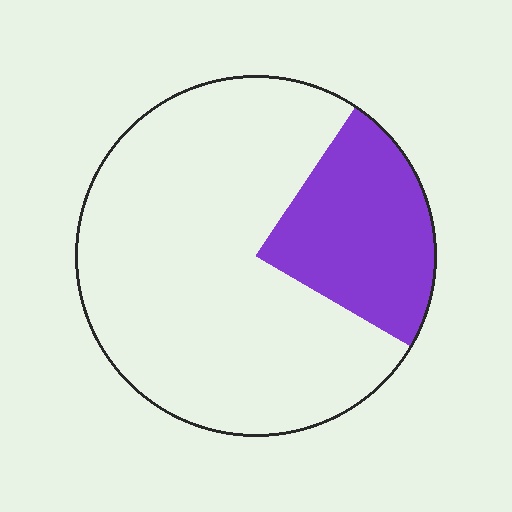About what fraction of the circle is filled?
About one quarter (1/4).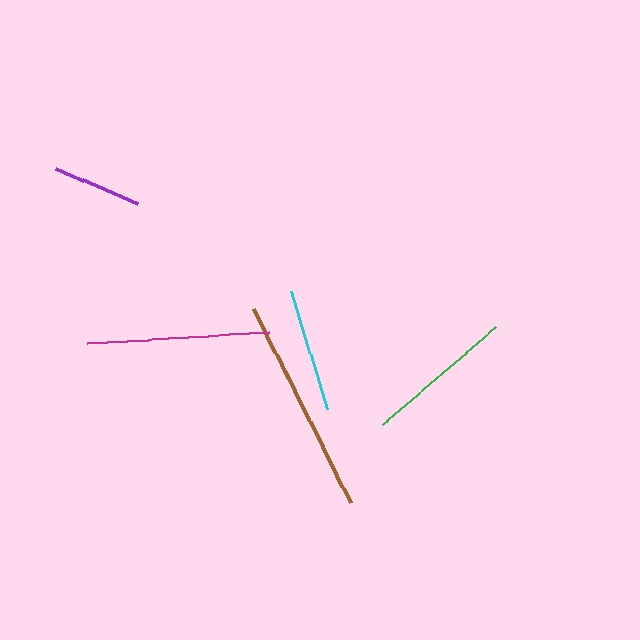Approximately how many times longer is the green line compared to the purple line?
The green line is approximately 1.7 times the length of the purple line.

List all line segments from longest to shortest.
From longest to shortest: brown, magenta, green, cyan, purple.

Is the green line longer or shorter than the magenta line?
The magenta line is longer than the green line.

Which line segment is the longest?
The brown line is the longest at approximately 216 pixels.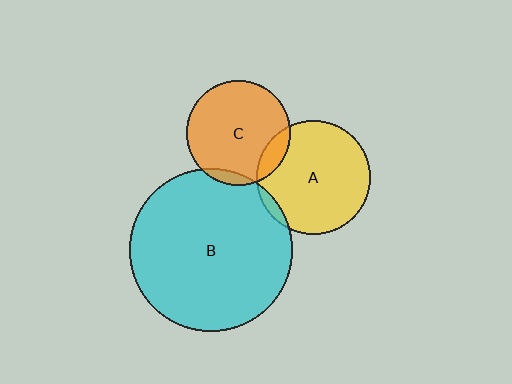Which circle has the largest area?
Circle B (cyan).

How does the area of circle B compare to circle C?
Approximately 2.4 times.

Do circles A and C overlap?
Yes.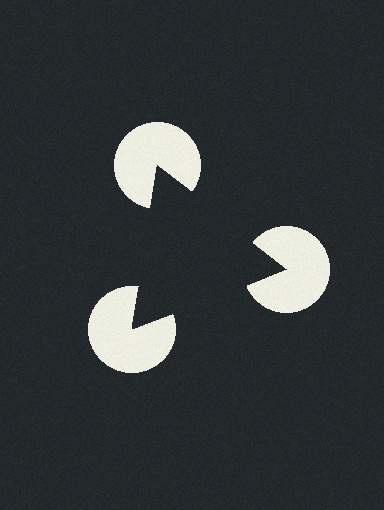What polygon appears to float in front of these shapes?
An illusory triangle — its edges are inferred from the aligned wedge cuts in the pac-man discs, not physically drawn.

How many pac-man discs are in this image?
There are 3 — one at each vertex of the illusory triangle.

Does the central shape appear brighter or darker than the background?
It typically appears slightly darker than the background, even though no actual brightness change is drawn.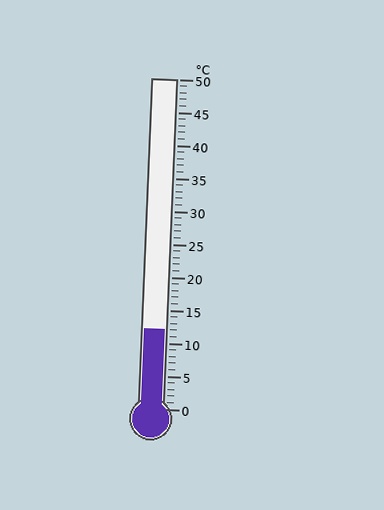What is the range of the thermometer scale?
The thermometer scale ranges from 0°C to 50°C.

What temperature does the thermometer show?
The thermometer shows approximately 12°C.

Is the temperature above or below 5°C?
The temperature is above 5°C.